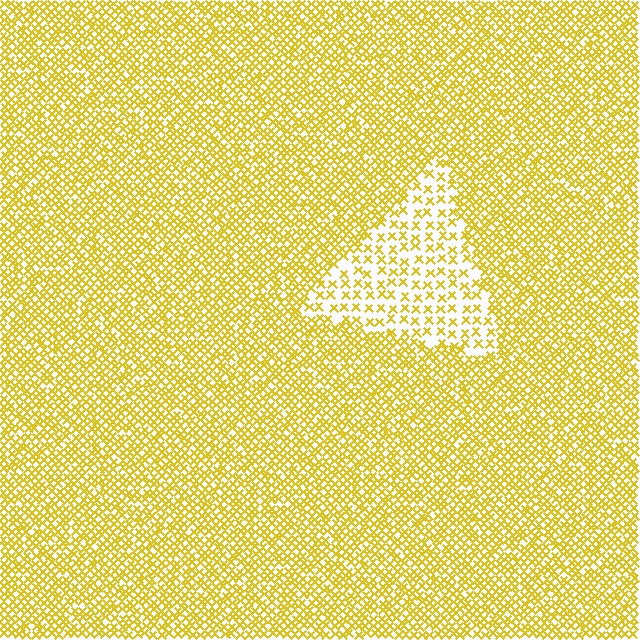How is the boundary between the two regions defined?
The boundary is defined by a change in element density (approximately 2.4x ratio). All elements are the same color, size, and shape.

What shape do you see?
I see a triangle.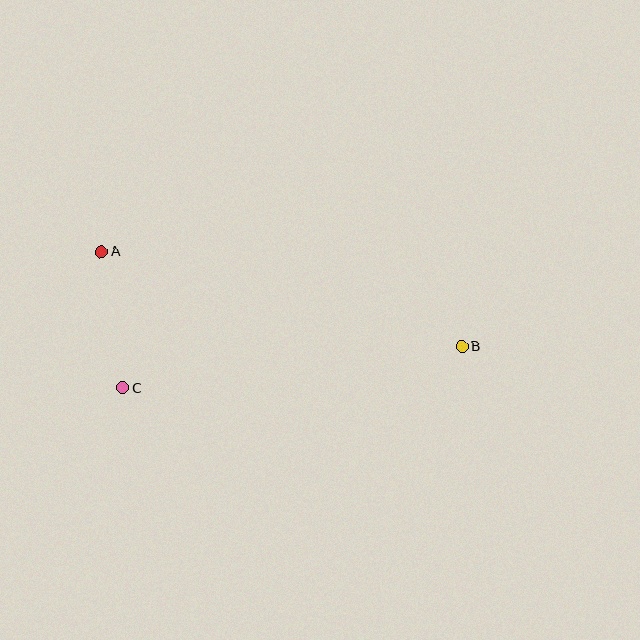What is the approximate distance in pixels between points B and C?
The distance between B and C is approximately 342 pixels.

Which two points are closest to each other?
Points A and C are closest to each other.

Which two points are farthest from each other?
Points A and B are farthest from each other.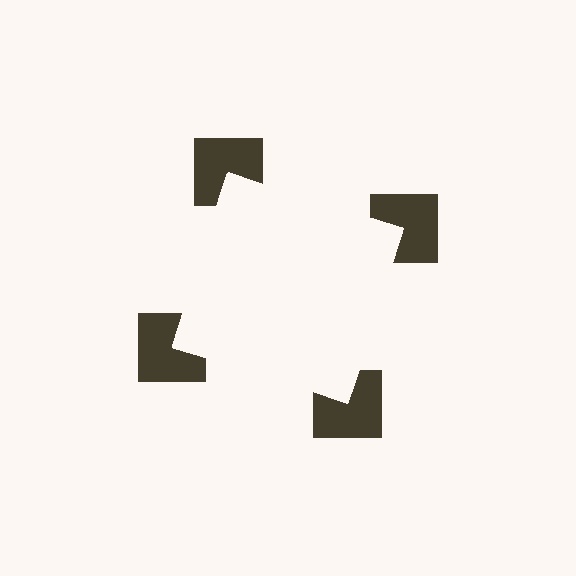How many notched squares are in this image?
There are 4 — one at each vertex of the illusory square.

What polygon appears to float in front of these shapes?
An illusory square — its edges are inferred from the aligned wedge cuts in the notched squares, not physically drawn.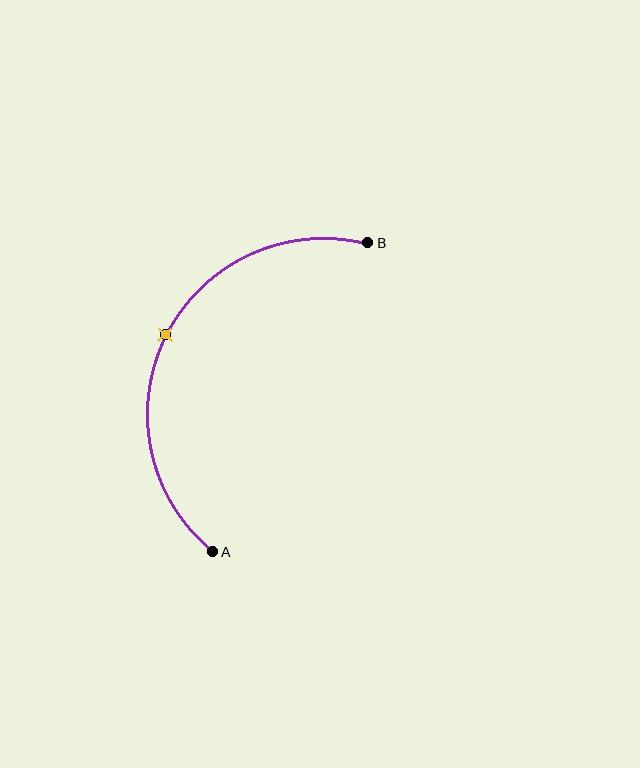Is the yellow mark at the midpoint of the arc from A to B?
Yes. The yellow mark lies on the arc at equal arc-length from both A and B — it is the arc midpoint.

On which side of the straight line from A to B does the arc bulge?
The arc bulges to the left of the straight line connecting A and B.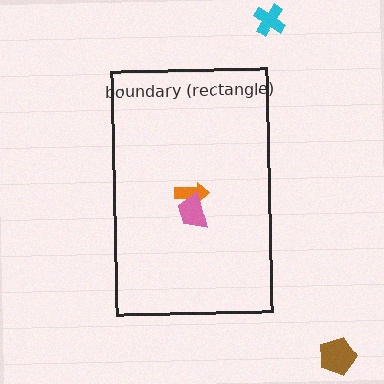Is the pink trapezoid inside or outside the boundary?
Inside.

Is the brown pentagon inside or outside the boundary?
Outside.